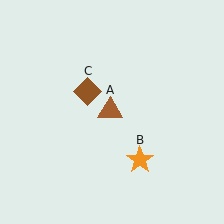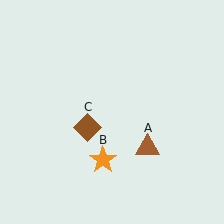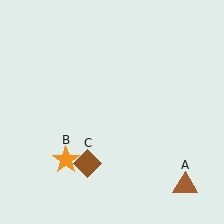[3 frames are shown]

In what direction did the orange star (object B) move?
The orange star (object B) moved left.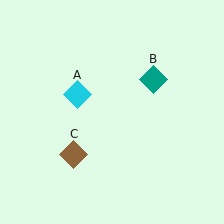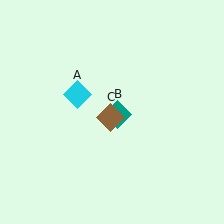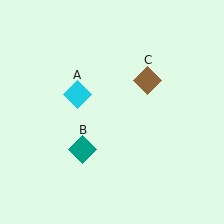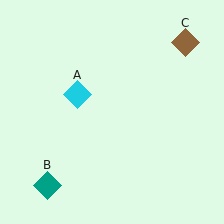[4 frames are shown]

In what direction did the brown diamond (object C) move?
The brown diamond (object C) moved up and to the right.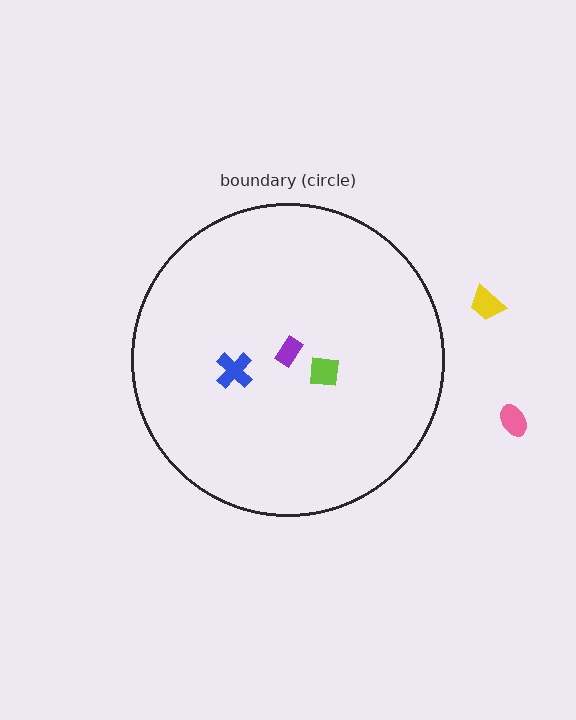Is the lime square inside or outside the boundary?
Inside.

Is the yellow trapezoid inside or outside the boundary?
Outside.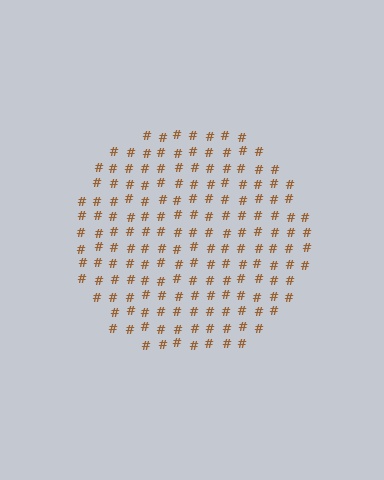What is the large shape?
The large shape is a circle.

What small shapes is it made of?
It is made of small hash symbols.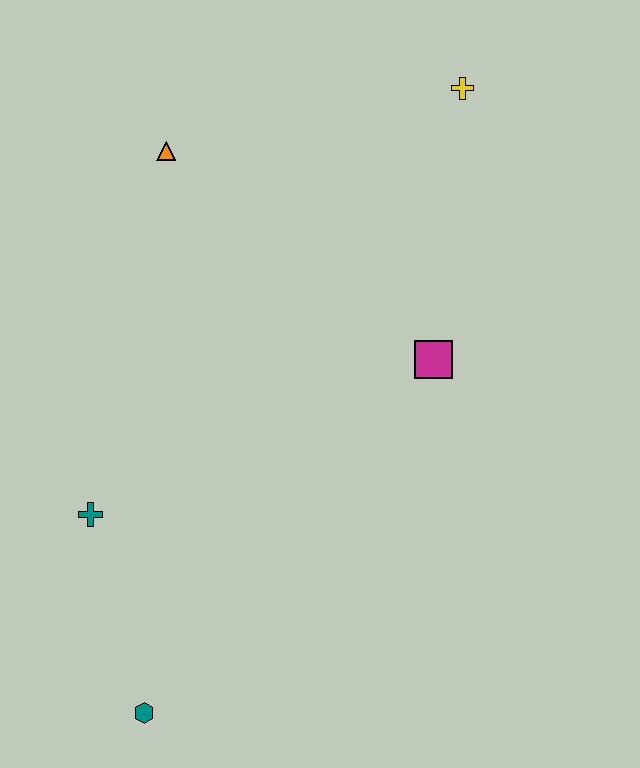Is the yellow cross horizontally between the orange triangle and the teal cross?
No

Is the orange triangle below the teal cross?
No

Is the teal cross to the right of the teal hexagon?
No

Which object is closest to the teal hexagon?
The teal cross is closest to the teal hexagon.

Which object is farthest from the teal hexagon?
The yellow cross is farthest from the teal hexagon.